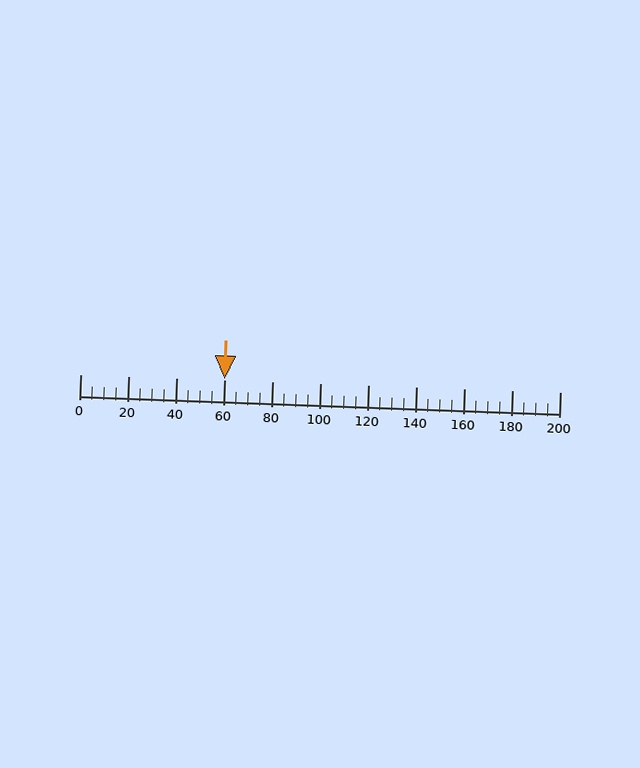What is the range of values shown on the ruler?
The ruler shows values from 0 to 200.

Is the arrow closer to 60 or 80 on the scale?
The arrow is closer to 60.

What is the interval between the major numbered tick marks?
The major tick marks are spaced 20 units apart.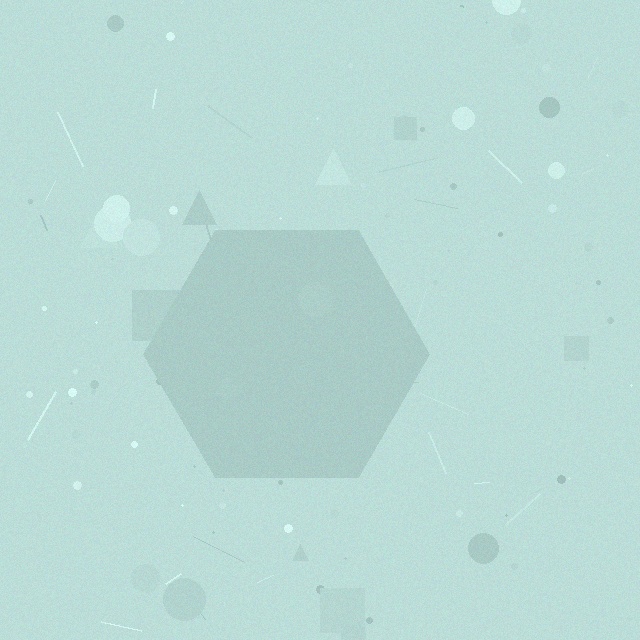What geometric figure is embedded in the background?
A hexagon is embedded in the background.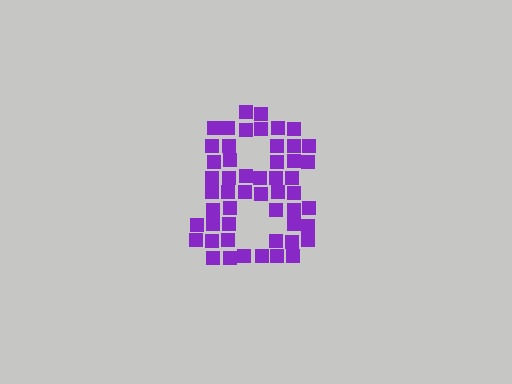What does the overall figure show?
The overall figure shows the digit 8.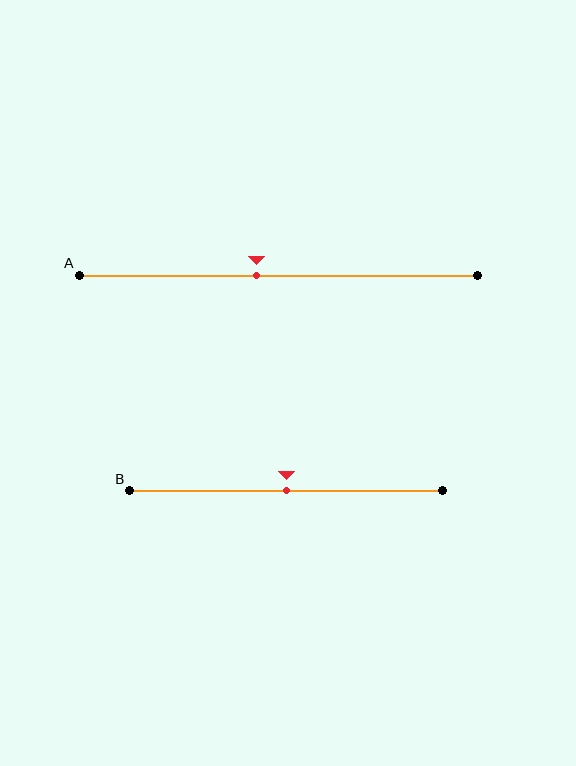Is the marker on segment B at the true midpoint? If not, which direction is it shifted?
Yes, the marker on segment B is at the true midpoint.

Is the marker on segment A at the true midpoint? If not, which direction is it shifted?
No, the marker on segment A is shifted to the left by about 5% of the segment length.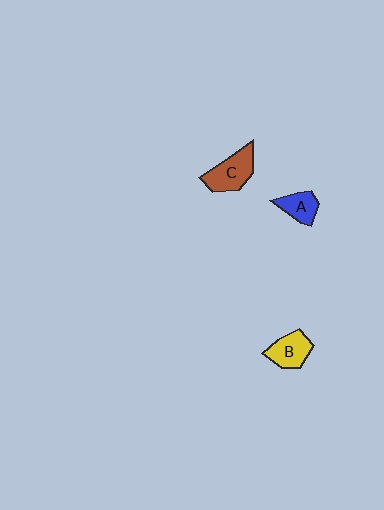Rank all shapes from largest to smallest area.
From largest to smallest: C (brown), B (yellow), A (blue).